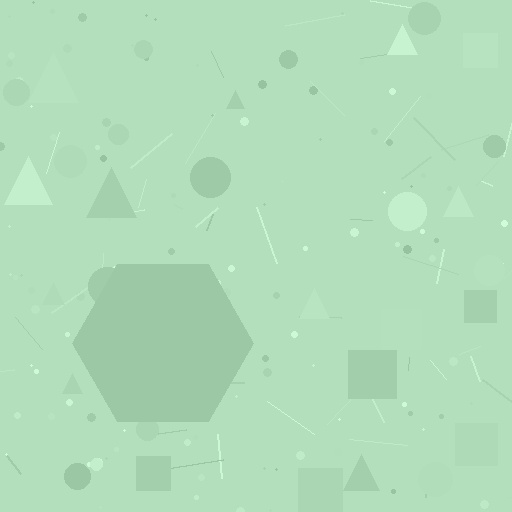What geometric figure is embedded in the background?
A hexagon is embedded in the background.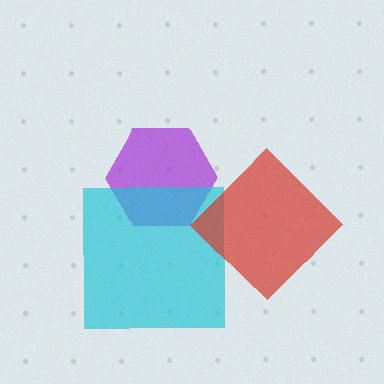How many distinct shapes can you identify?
There are 3 distinct shapes: a purple hexagon, a cyan square, a red diamond.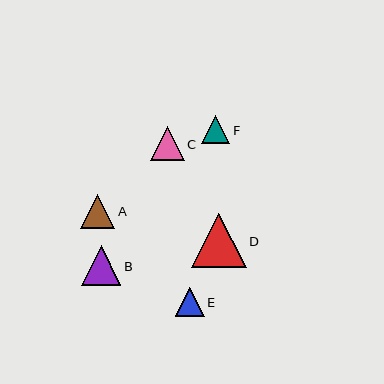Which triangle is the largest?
Triangle D is the largest with a size of approximately 54 pixels.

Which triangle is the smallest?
Triangle F is the smallest with a size of approximately 28 pixels.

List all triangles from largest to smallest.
From largest to smallest: D, B, C, A, E, F.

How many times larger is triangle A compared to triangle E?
Triangle A is approximately 1.2 times the size of triangle E.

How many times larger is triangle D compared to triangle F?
Triangle D is approximately 1.9 times the size of triangle F.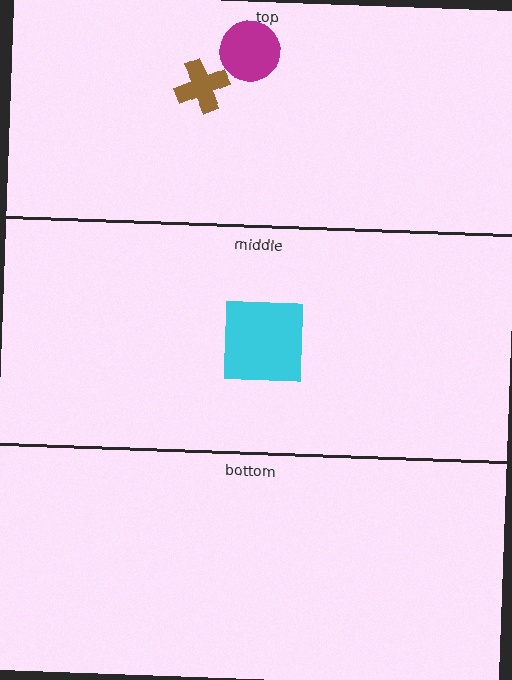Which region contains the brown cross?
The top region.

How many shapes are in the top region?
2.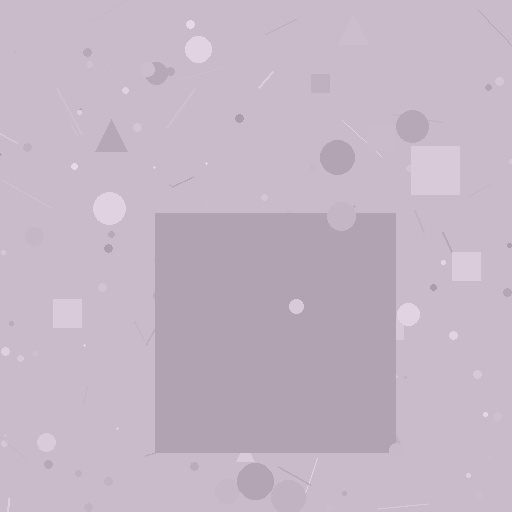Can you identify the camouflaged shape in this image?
The camouflaged shape is a square.